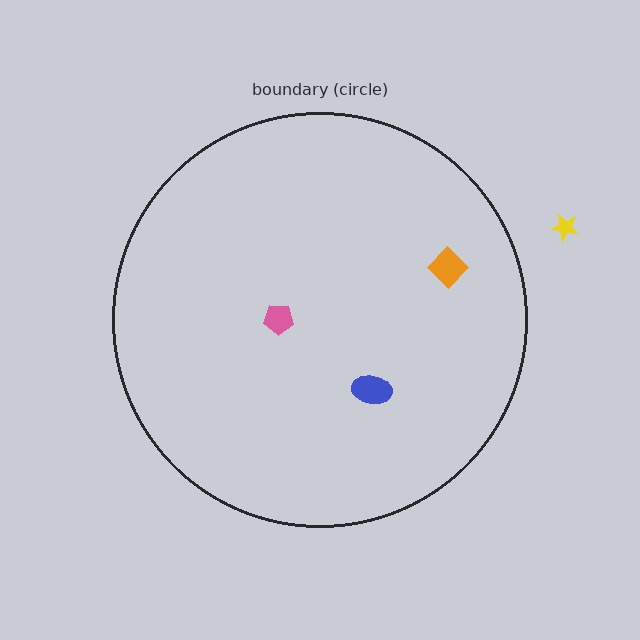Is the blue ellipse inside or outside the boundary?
Inside.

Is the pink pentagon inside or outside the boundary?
Inside.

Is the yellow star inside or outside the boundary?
Outside.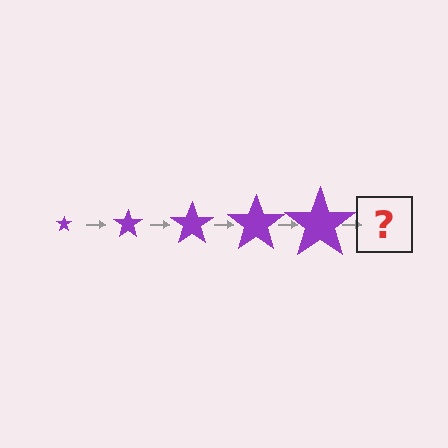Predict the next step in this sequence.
The next step is a purple star, larger than the previous one.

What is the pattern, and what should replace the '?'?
The pattern is that the star gets progressively larger each step. The '?' should be a purple star, larger than the previous one.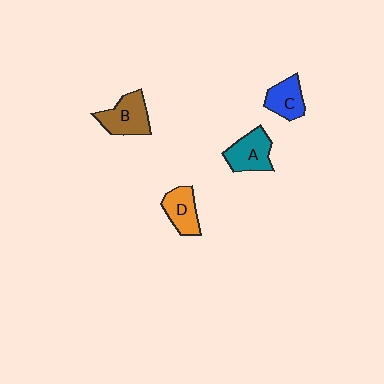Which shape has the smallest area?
Shape C (blue).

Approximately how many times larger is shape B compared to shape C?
Approximately 1.3 times.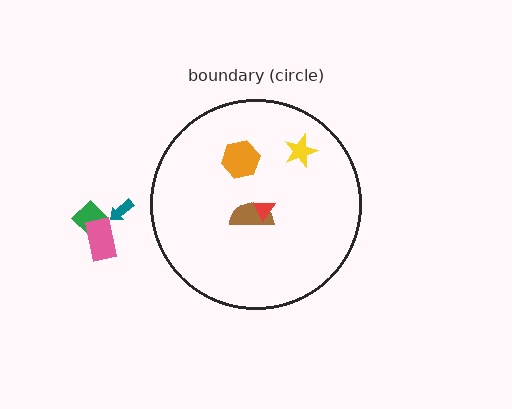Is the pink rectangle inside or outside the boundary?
Outside.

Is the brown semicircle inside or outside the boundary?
Inside.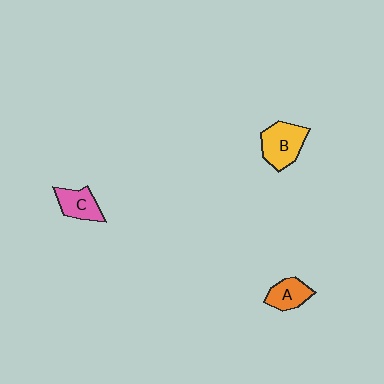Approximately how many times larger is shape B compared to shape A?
Approximately 1.5 times.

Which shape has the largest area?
Shape B (yellow).